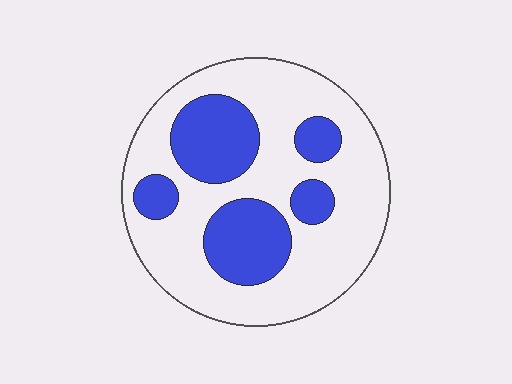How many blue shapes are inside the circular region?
5.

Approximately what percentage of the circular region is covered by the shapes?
Approximately 30%.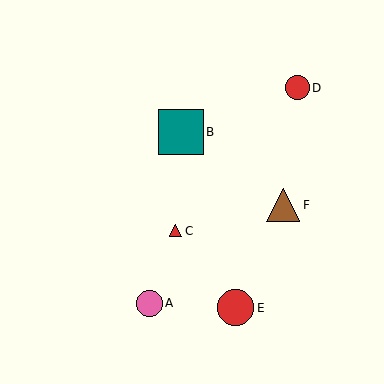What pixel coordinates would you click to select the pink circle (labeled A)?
Click at (149, 303) to select the pink circle A.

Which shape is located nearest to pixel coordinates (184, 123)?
The teal square (labeled B) at (181, 132) is nearest to that location.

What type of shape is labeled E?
Shape E is a red circle.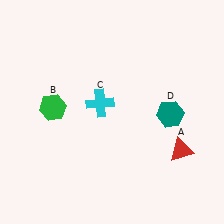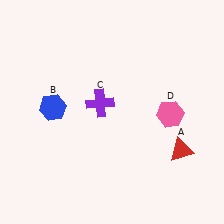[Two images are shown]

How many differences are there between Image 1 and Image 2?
There are 3 differences between the two images.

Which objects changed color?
B changed from green to blue. C changed from cyan to purple. D changed from teal to pink.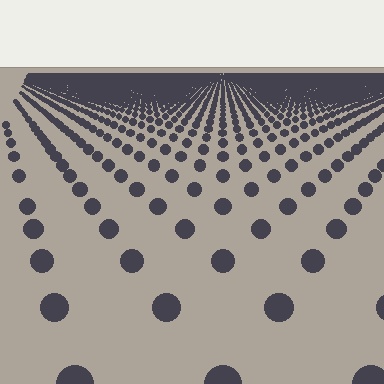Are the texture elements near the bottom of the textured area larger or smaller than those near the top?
Larger. Near the bottom, elements are closer to the viewer and appear at a bigger on-screen size.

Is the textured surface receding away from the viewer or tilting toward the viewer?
The surface is receding away from the viewer. Texture elements get smaller and denser toward the top.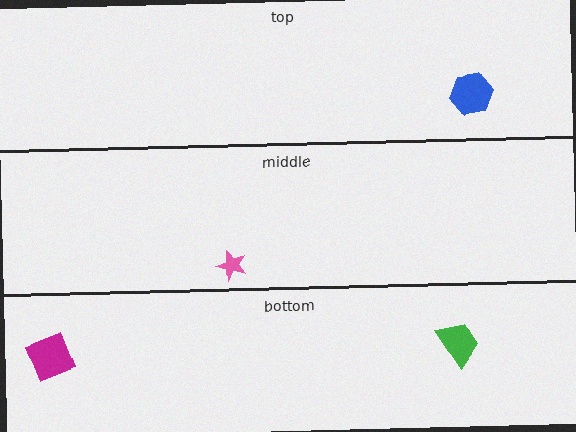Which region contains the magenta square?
The bottom region.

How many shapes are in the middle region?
1.